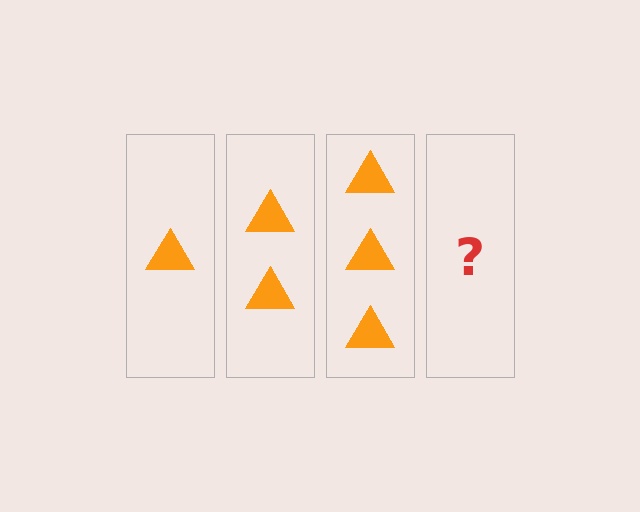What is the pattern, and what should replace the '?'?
The pattern is that each step adds one more triangle. The '?' should be 4 triangles.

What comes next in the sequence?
The next element should be 4 triangles.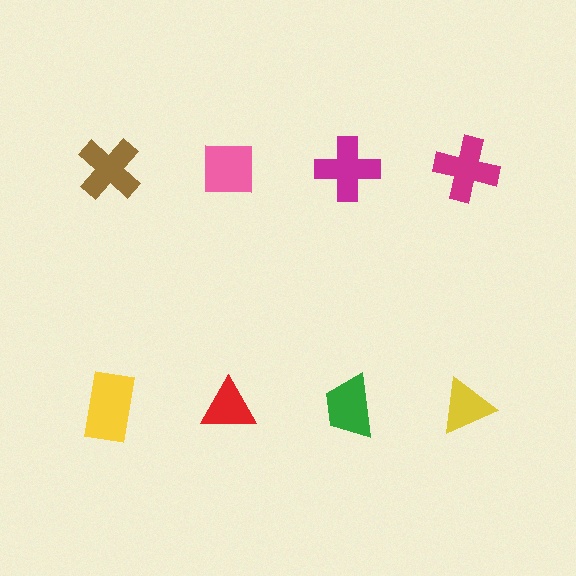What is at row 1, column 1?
A brown cross.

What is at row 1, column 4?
A magenta cross.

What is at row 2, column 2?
A red triangle.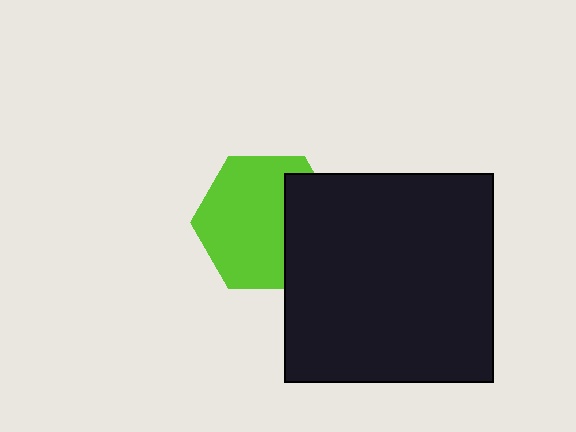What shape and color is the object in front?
The object in front is a black square.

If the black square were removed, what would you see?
You would see the complete lime hexagon.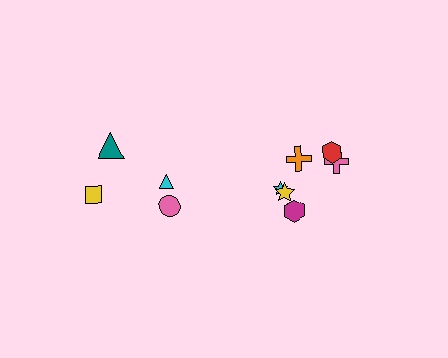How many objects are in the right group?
There are 6 objects.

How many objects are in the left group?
There are 4 objects.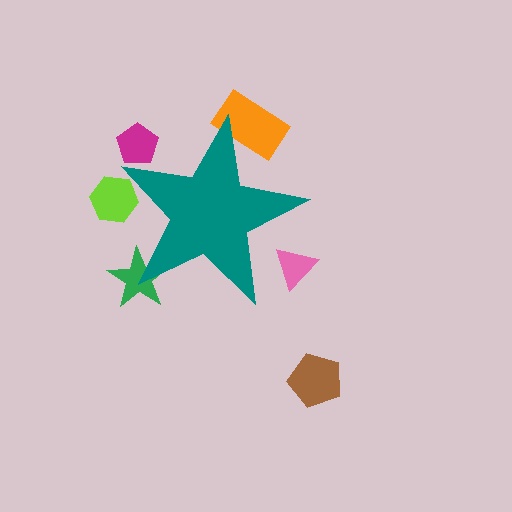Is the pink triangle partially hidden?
Yes, the pink triangle is partially hidden behind the teal star.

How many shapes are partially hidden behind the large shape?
5 shapes are partially hidden.